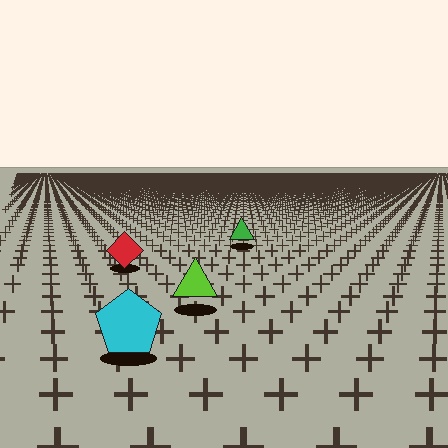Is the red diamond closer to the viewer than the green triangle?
Yes. The red diamond is closer — you can tell from the texture gradient: the ground texture is coarser near it.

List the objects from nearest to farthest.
From nearest to farthest: the cyan pentagon, the lime triangle, the red diamond, the green triangle.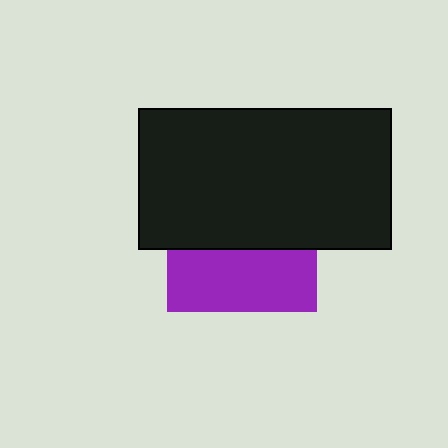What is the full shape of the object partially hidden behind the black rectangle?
The partially hidden object is a purple square.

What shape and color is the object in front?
The object in front is a black rectangle.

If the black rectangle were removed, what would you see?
You would see the complete purple square.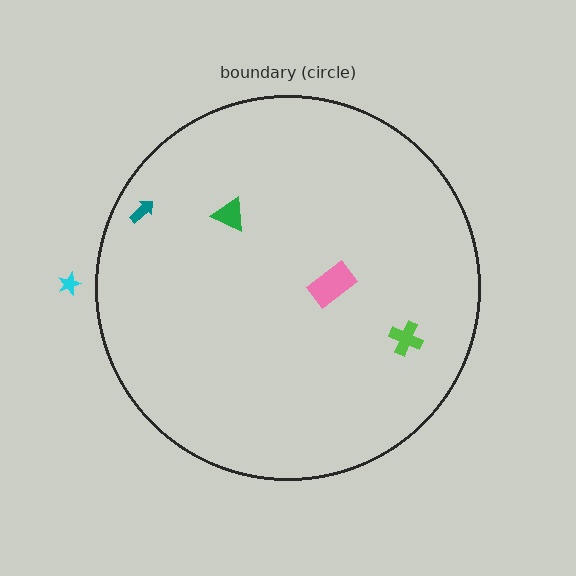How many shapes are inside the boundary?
4 inside, 1 outside.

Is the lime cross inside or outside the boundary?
Inside.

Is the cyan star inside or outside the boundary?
Outside.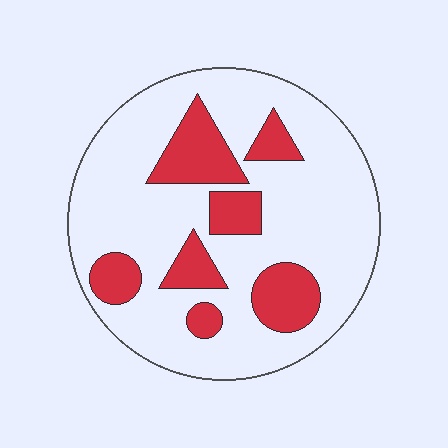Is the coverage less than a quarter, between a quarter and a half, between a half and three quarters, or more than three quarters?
Less than a quarter.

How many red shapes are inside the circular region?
7.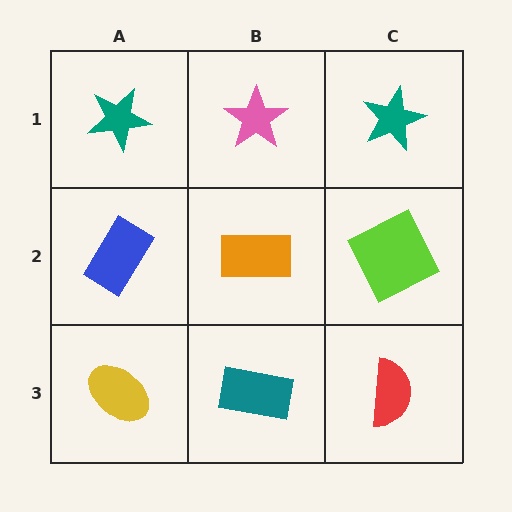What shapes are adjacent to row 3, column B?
An orange rectangle (row 2, column B), a yellow ellipse (row 3, column A), a red semicircle (row 3, column C).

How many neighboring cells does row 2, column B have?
4.